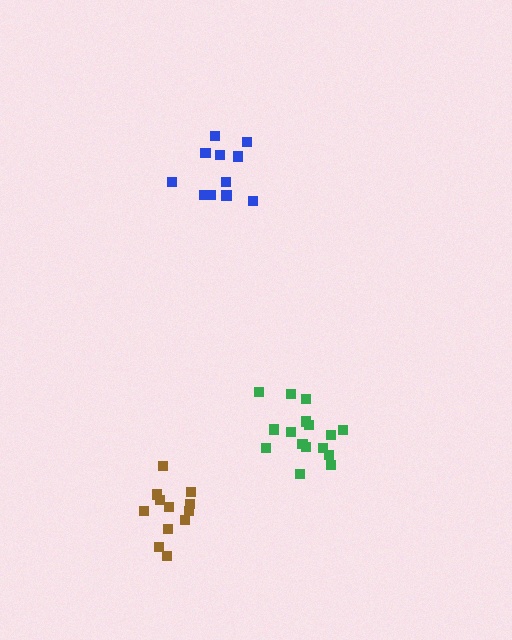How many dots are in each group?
Group 1: 12 dots, Group 2: 11 dots, Group 3: 16 dots (39 total).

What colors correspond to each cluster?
The clusters are colored: brown, blue, green.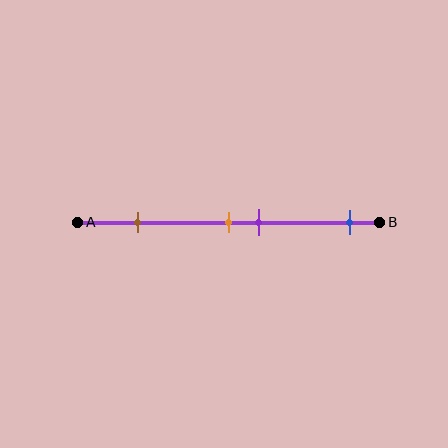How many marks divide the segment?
There are 4 marks dividing the segment.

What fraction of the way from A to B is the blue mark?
The blue mark is approximately 90% (0.9) of the way from A to B.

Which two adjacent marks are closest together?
The orange and purple marks are the closest adjacent pair.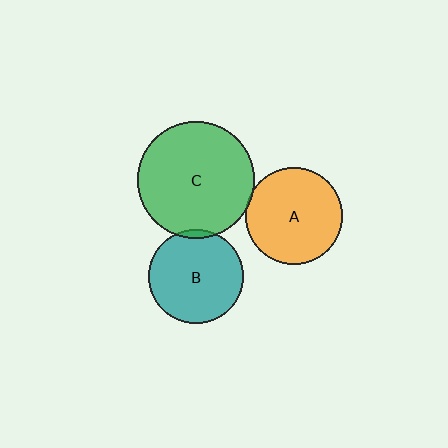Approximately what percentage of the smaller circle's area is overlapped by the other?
Approximately 5%.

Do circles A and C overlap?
Yes.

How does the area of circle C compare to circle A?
Approximately 1.4 times.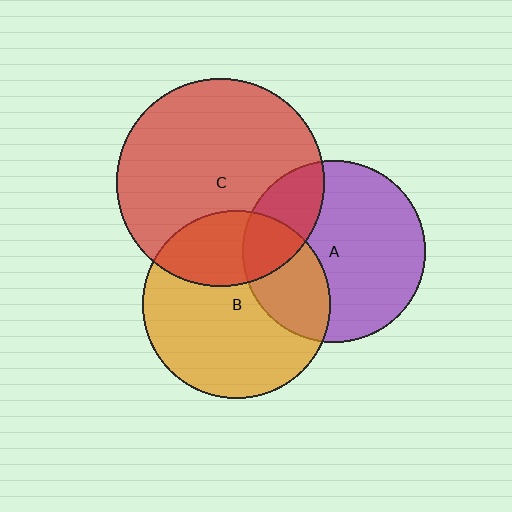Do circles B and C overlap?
Yes.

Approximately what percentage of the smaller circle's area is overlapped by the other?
Approximately 30%.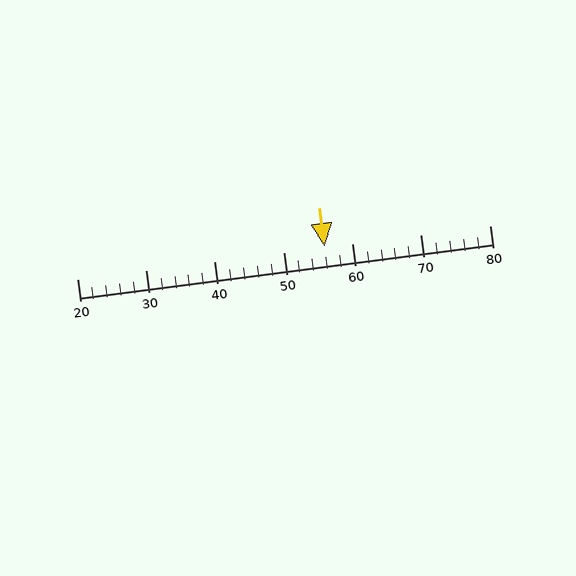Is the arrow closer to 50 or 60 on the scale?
The arrow is closer to 60.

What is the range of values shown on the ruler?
The ruler shows values from 20 to 80.